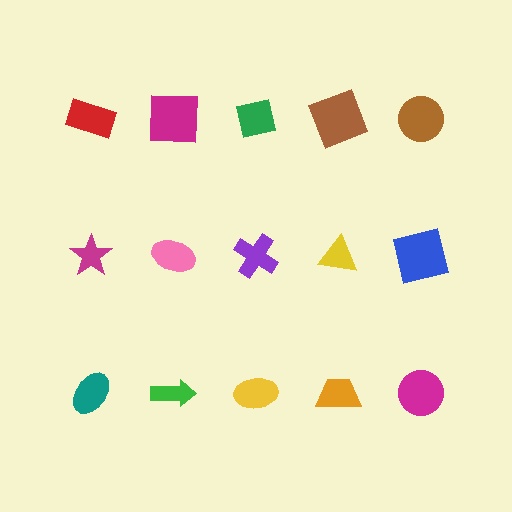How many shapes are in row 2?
5 shapes.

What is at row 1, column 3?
A green square.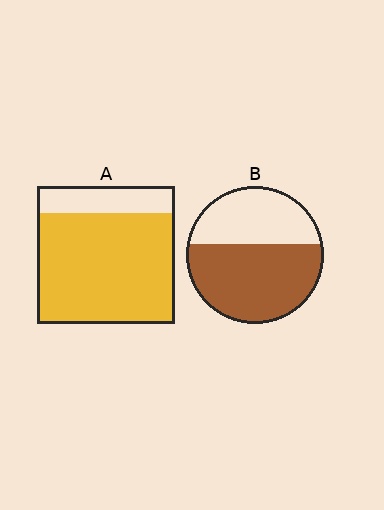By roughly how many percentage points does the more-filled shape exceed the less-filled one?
By roughly 20 percentage points (A over B).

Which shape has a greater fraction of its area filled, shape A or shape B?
Shape A.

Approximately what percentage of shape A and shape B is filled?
A is approximately 80% and B is approximately 60%.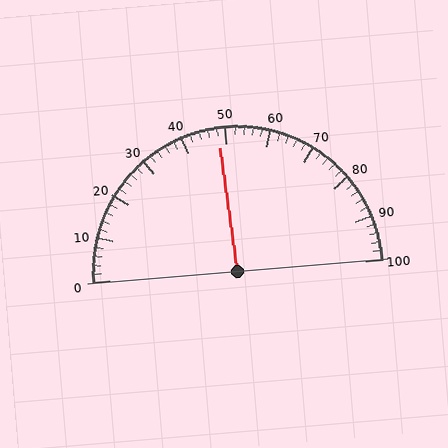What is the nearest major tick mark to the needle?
The nearest major tick mark is 50.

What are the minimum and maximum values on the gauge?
The gauge ranges from 0 to 100.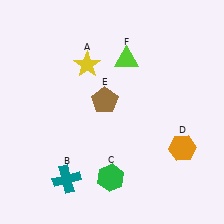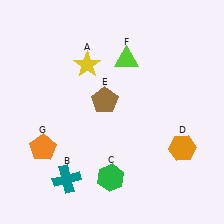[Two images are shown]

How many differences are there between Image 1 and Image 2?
There is 1 difference between the two images.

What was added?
An orange pentagon (G) was added in Image 2.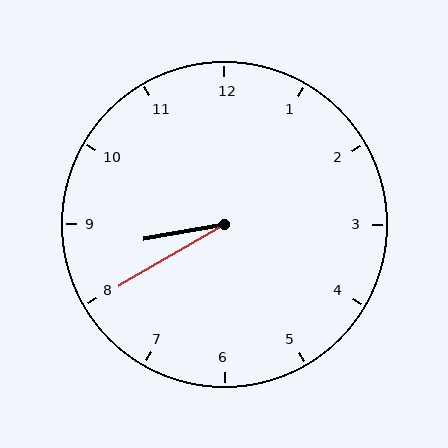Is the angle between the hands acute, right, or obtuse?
It is acute.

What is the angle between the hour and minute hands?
Approximately 20 degrees.